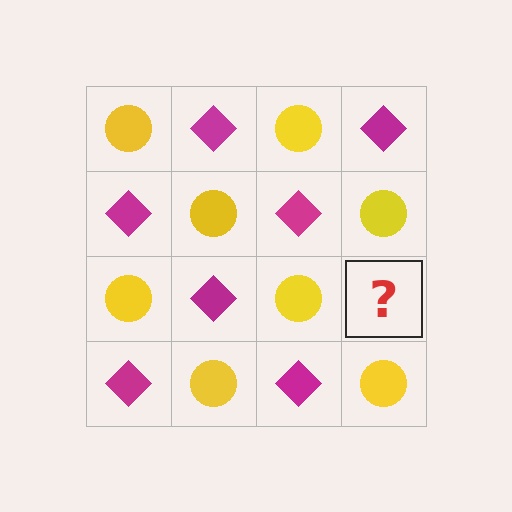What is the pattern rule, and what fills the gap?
The rule is that it alternates yellow circle and magenta diamond in a checkerboard pattern. The gap should be filled with a magenta diamond.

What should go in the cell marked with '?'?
The missing cell should contain a magenta diamond.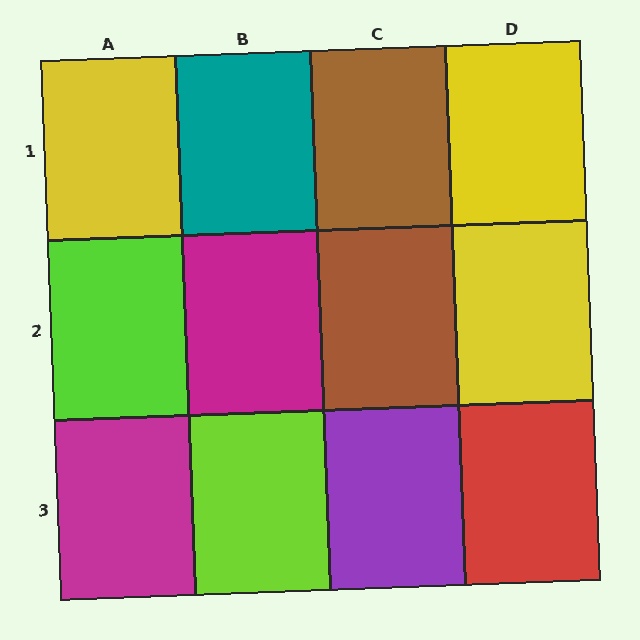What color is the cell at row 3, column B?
Lime.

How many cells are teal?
1 cell is teal.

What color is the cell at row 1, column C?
Brown.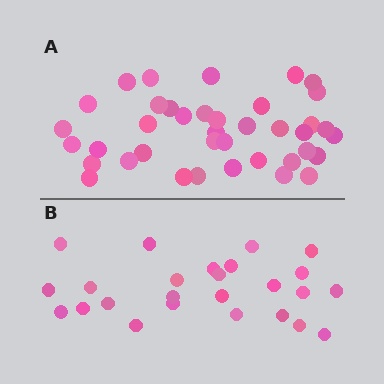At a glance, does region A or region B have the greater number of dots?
Region A (the top region) has more dots.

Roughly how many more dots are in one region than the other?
Region A has approximately 15 more dots than region B.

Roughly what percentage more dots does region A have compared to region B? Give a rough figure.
About 55% more.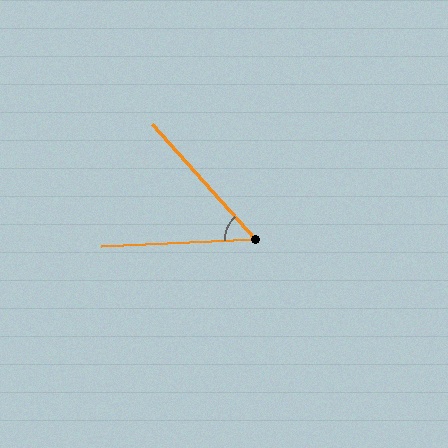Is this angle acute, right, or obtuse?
It is acute.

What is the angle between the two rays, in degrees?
Approximately 51 degrees.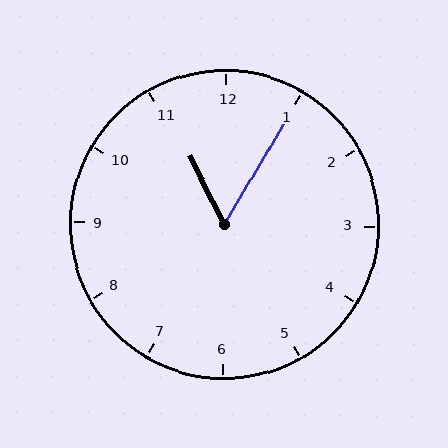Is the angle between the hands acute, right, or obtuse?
It is acute.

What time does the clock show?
11:05.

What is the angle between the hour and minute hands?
Approximately 58 degrees.